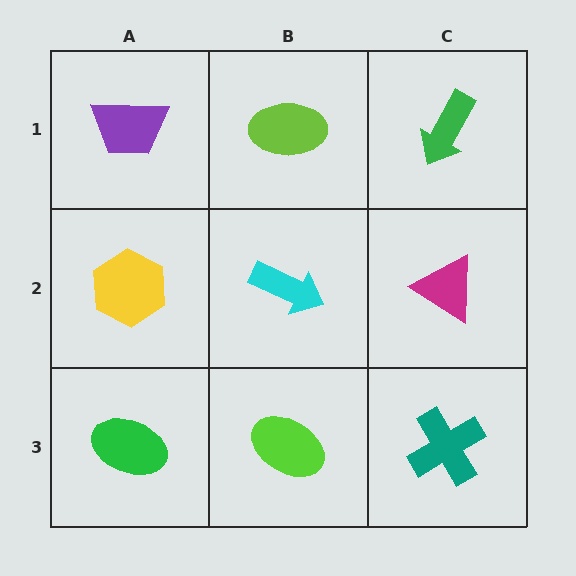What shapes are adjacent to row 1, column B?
A cyan arrow (row 2, column B), a purple trapezoid (row 1, column A), a green arrow (row 1, column C).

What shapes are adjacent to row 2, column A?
A purple trapezoid (row 1, column A), a green ellipse (row 3, column A), a cyan arrow (row 2, column B).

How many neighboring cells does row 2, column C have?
3.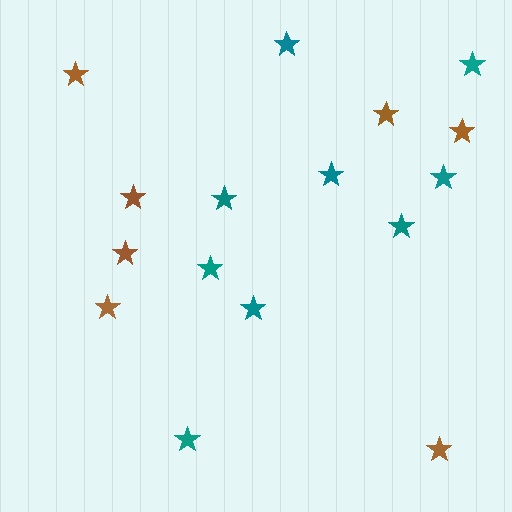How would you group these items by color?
There are 2 groups: one group of teal stars (9) and one group of brown stars (7).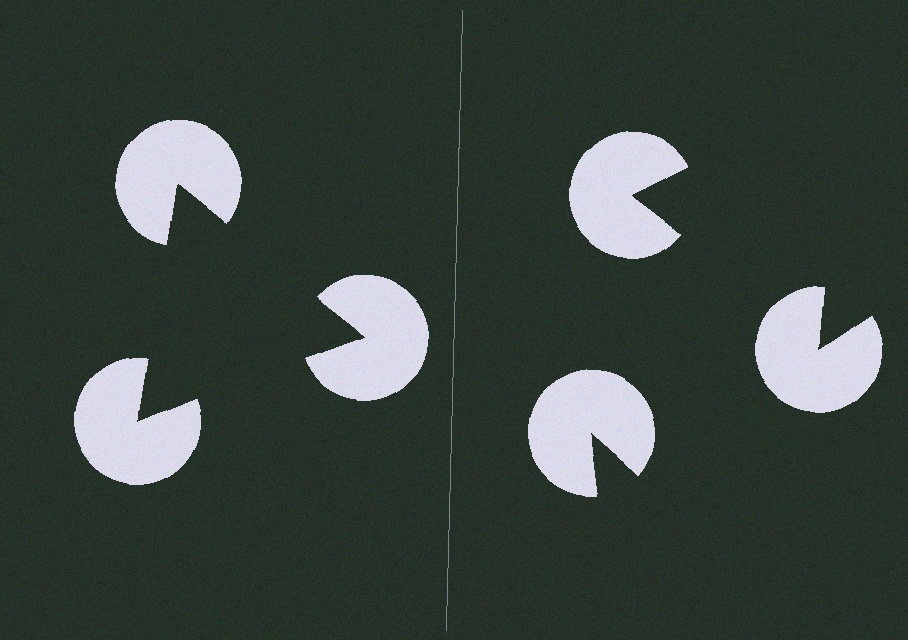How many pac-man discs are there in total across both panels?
6 — 3 on each side.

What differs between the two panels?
The pac-man discs are positioned identically on both sides; only the wedge orientations differ. On the left they align to a triangle; on the right they are misaligned.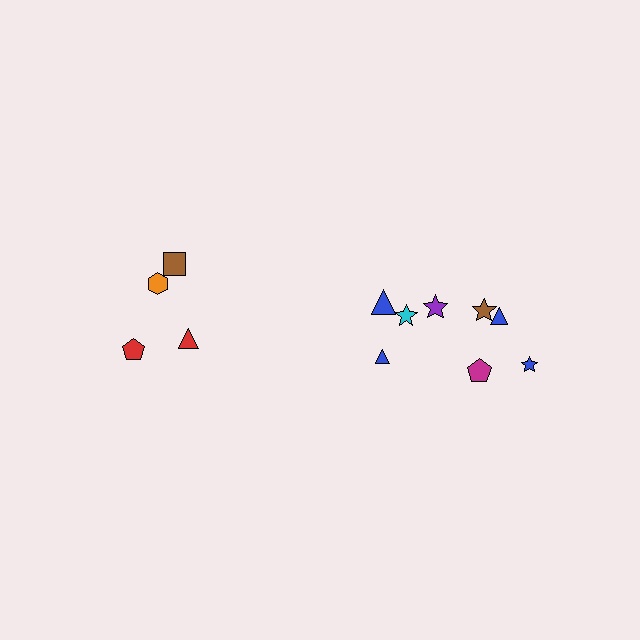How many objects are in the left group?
There are 4 objects.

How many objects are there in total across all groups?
There are 12 objects.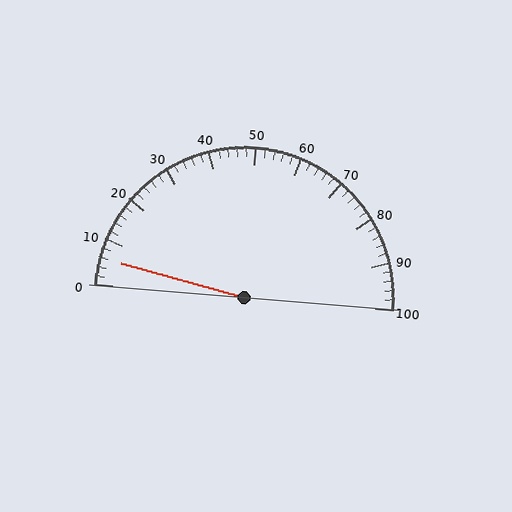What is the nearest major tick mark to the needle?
The nearest major tick mark is 10.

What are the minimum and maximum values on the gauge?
The gauge ranges from 0 to 100.